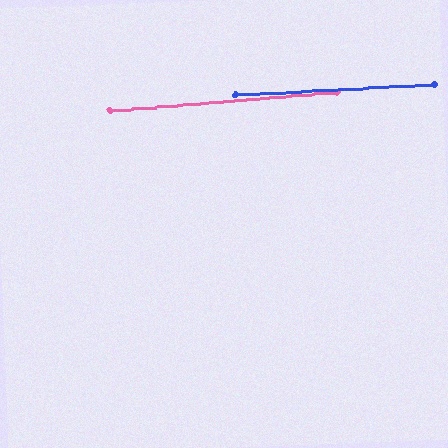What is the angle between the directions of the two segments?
Approximately 2 degrees.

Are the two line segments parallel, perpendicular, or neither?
Parallel — their directions differ by only 1.8°.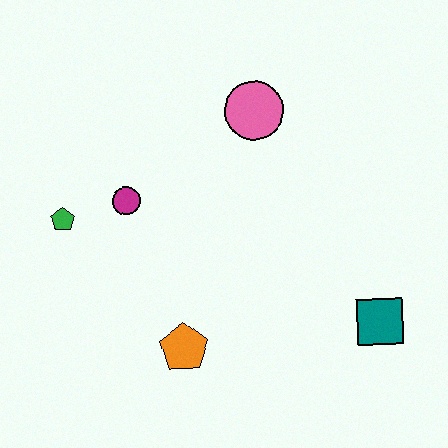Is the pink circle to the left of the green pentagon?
No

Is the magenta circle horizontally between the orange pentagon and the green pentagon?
Yes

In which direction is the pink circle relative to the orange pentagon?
The pink circle is above the orange pentagon.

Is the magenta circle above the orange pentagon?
Yes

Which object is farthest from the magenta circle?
The teal square is farthest from the magenta circle.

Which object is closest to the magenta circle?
The green pentagon is closest to the magenta circle.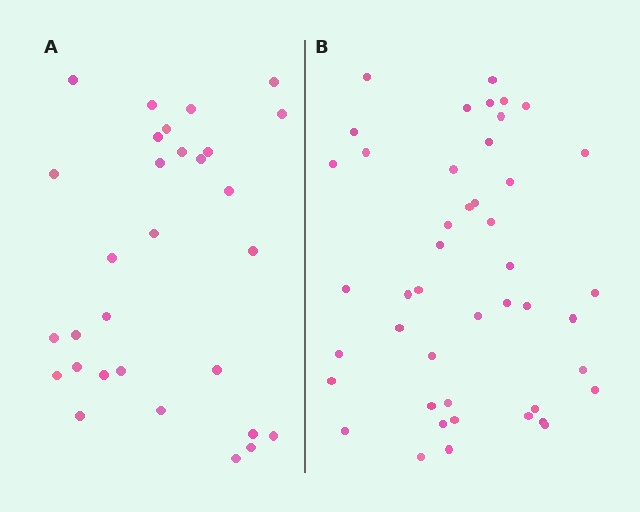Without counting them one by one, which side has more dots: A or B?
Region B (the right region) has more dots.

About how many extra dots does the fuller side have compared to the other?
Region B has approximately 15 more dots than region A.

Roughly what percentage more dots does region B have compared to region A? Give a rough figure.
About 50% more.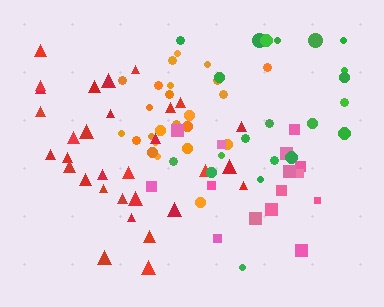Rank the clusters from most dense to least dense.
orange, green, red, pink.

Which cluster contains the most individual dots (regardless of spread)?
Red (31).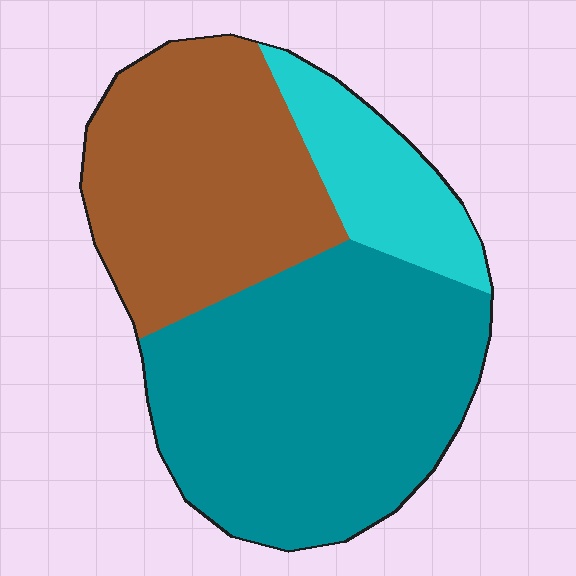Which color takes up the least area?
Cyan, at roughly 15%.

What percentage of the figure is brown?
Brown covers 35% of the figure.